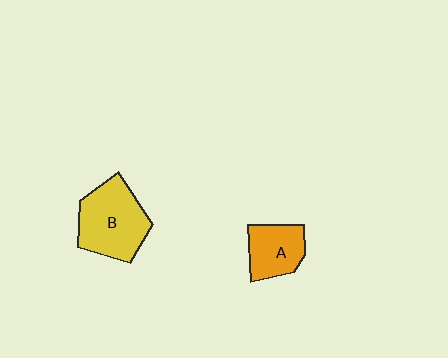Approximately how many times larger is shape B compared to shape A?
Approximately 1.6 times.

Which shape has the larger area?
Shape B (yellow).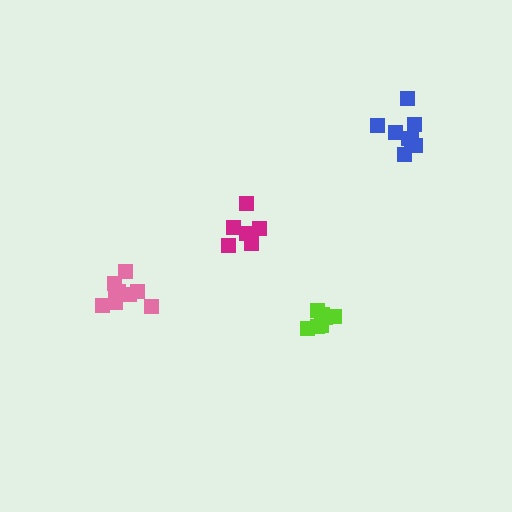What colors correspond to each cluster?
The clusters are colored: magenta, blue, lime, pink.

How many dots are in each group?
Group 1: 6 dots, Group 2: 8 dots, Group 3: 7 dots, Group 4: 9 dots (30 total).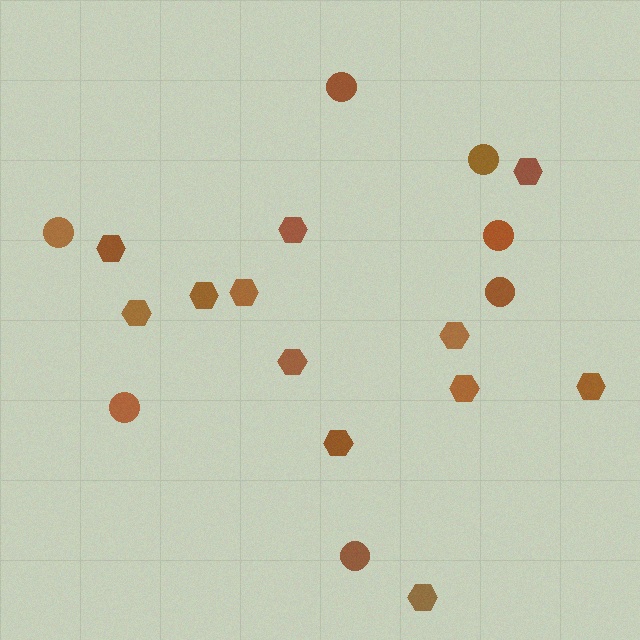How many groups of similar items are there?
There are 2 groups: one group of hexagons (12) and one group of circles (7).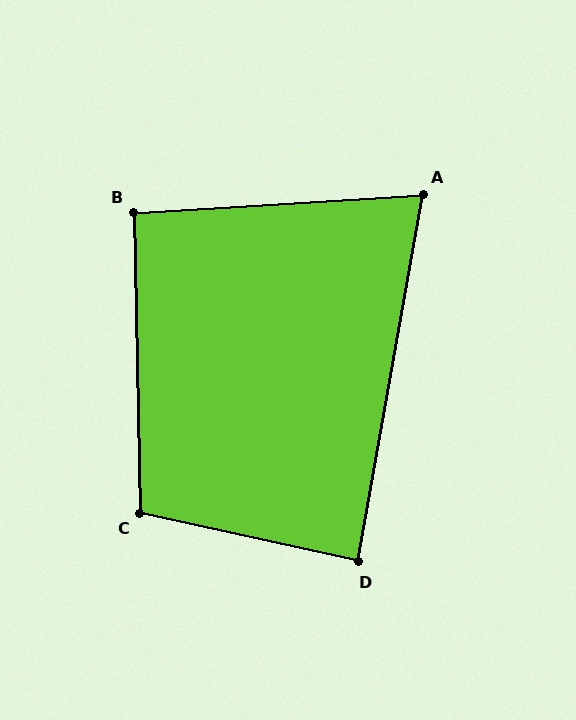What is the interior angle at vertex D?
Approximately 88 degrees (approximately right).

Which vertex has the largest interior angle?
C, at approximately 104 degrees.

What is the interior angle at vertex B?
Approximately 92 degrees (approximately right).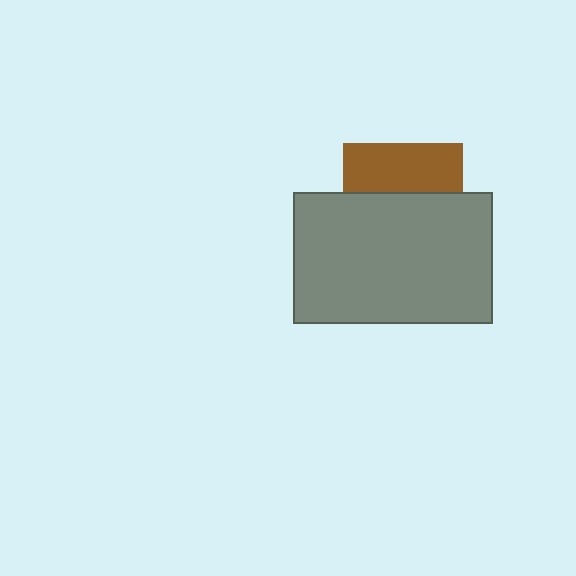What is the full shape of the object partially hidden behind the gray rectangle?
The partially hidden object is a brown square.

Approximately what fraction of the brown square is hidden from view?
Roughly 59% of the brown square is hidden behind the gray rectangle.